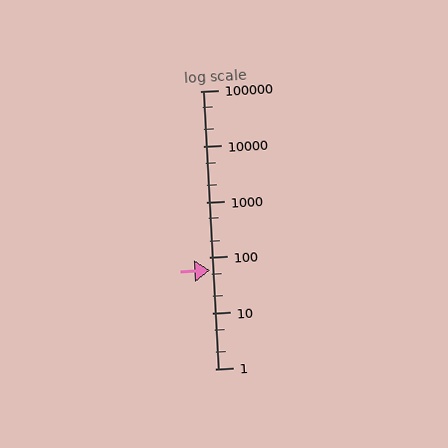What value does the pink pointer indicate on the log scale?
The pointer indicates approximately 58.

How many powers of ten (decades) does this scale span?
The scale spans 5 decades, from 1 to 100000.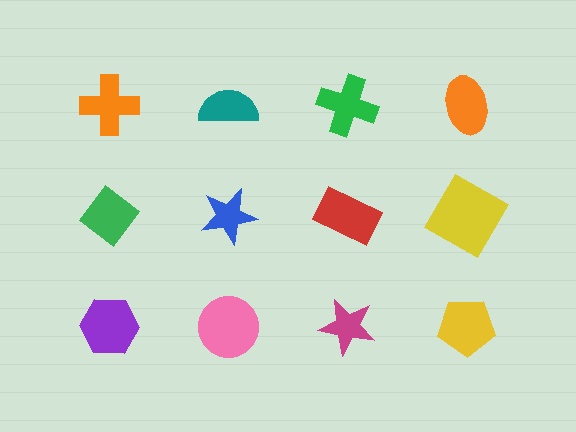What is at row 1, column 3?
A green cross.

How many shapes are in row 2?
4 shapes.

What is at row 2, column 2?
A blue star.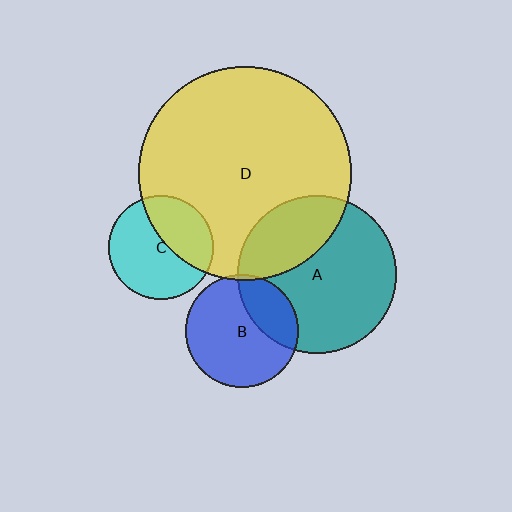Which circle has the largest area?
Circle D (yellow).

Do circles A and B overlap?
Yes.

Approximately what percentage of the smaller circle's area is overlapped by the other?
Approximately 30%.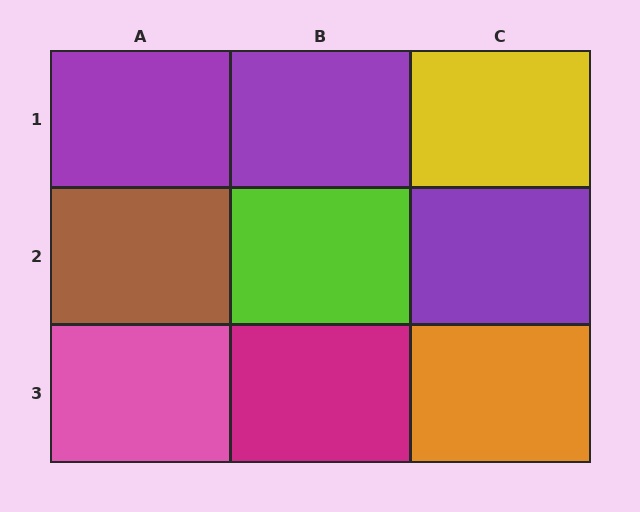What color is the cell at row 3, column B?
Magenta.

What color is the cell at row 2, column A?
Brown.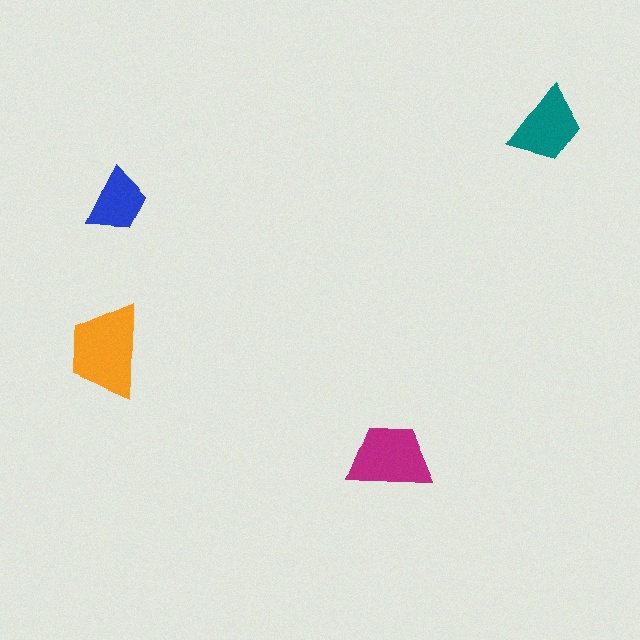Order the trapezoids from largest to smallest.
the orange one, the magenta one, the teal one, the blue one.